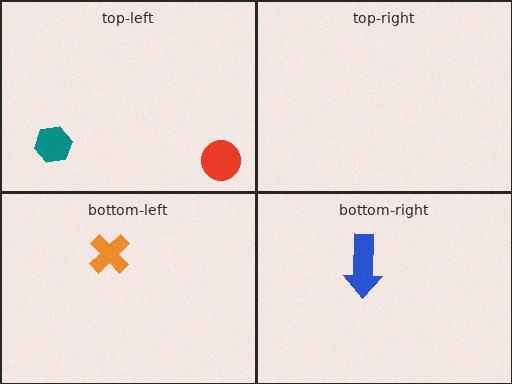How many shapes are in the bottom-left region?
1.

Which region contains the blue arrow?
The bottom-right region.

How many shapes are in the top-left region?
2.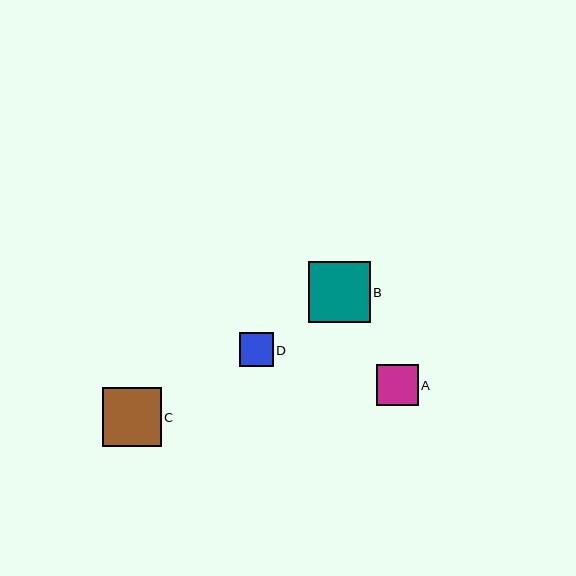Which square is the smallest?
Square D is the smallest with a size of approximately 34 pixels.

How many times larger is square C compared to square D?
Square C is approximately 1.7 times the size of square D.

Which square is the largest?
Square B is the largest with a size of approximately 61 pixels.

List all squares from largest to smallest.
From largest to smallest: B, C, A, D.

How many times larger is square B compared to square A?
Square B is approximately 1.5 times the size of square A.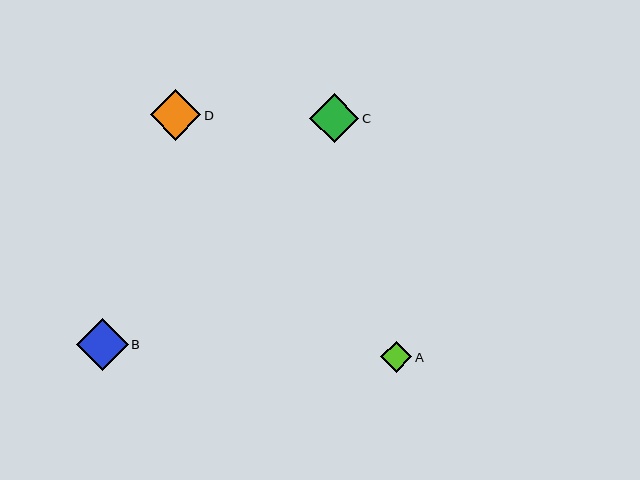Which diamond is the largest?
Diamond B is the largest with a size of approximately 52 pixels.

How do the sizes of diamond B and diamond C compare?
Diamond B and diamond C are approximately the same size.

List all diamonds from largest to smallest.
From largest to smallest: B, D, C, A.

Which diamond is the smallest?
Diamond A is the smallest with a size of approximately 31 pixels.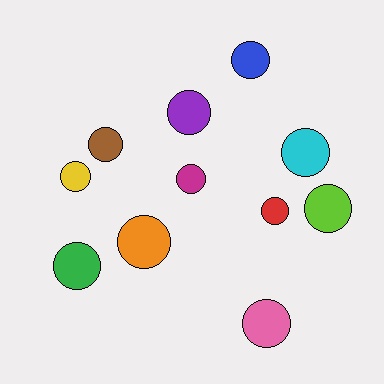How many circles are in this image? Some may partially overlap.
There are 11 circles.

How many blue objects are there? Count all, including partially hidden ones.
There is 1 blue object.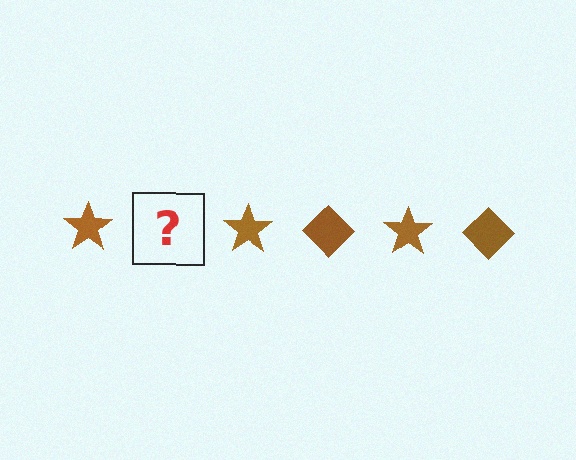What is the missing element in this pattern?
The missing element is a brown diamond.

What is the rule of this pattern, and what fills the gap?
The rule is that the pattern cycles through star, diamond shapes in brown. The gap should be filled with a brown diamond.